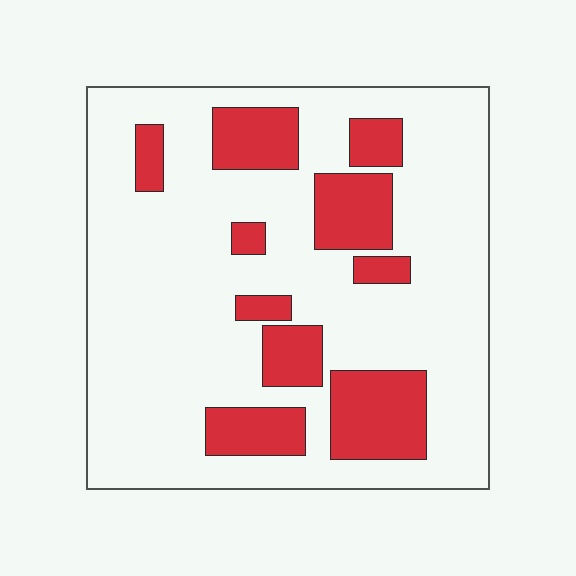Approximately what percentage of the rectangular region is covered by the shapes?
Approximately 25%.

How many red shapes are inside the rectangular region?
10.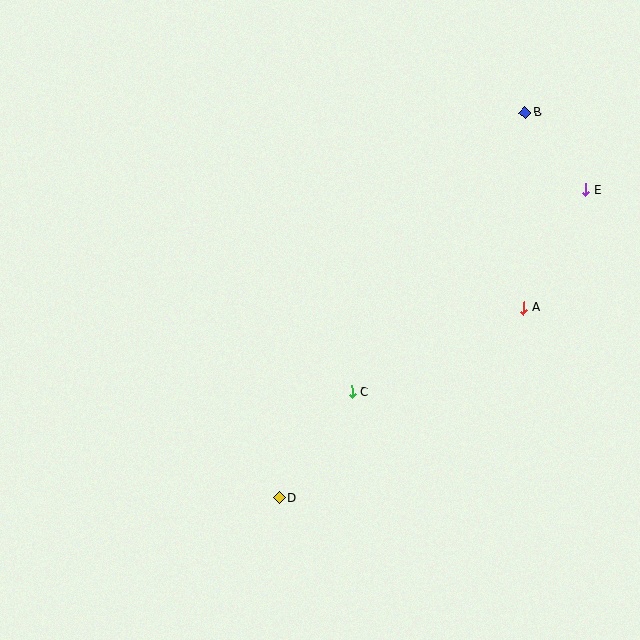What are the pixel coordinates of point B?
Point B is at (525, 112).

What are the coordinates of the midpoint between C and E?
The midpoint between C and E is at (469, 291).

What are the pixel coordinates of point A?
Point A is at (524, 308).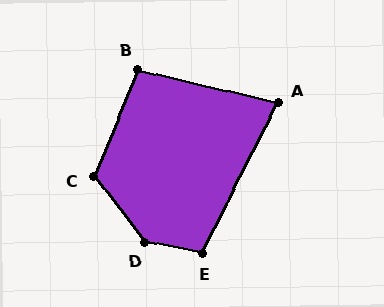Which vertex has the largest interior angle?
D, at approximately 139 degrees.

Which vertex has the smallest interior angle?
A, at approximately 76 degrees.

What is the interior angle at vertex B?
Approximately 99 degrees (obtuse).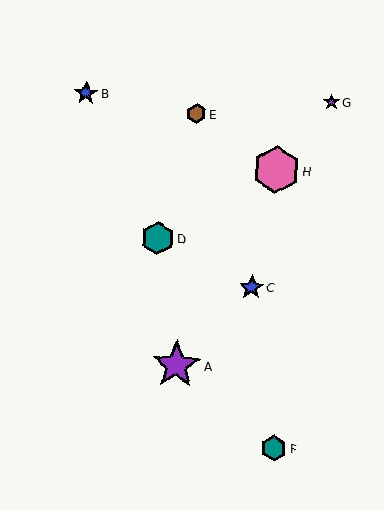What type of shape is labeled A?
Shape A is a purple star.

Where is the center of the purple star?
The center of the purple star is at (331, 102).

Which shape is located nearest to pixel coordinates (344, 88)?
The purple star (labeled G) at (331, 102) is nearest to that location.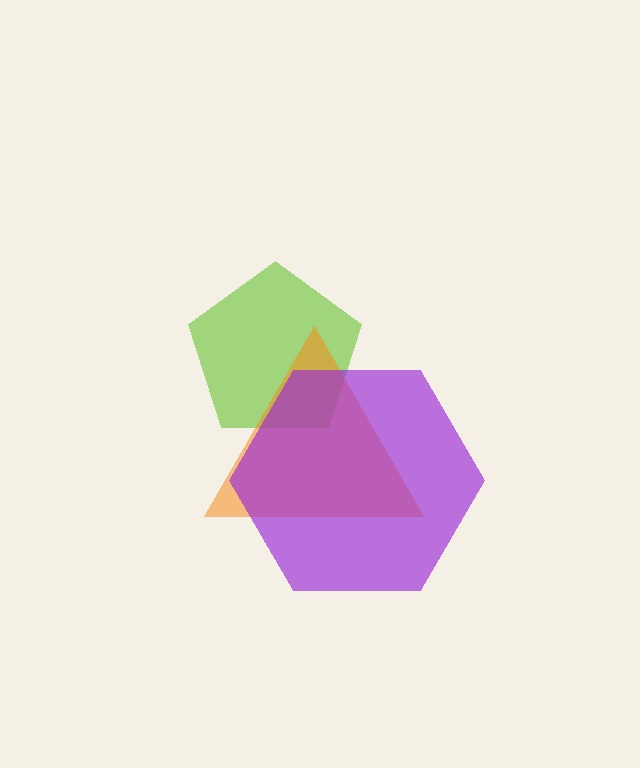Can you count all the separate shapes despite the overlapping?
Yes, there are 3 separate shapes.